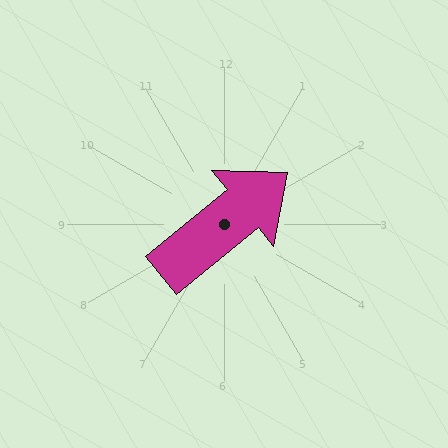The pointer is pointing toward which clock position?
Roughly 2 o'clock.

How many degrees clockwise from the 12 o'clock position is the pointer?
Approximately 51 degrees.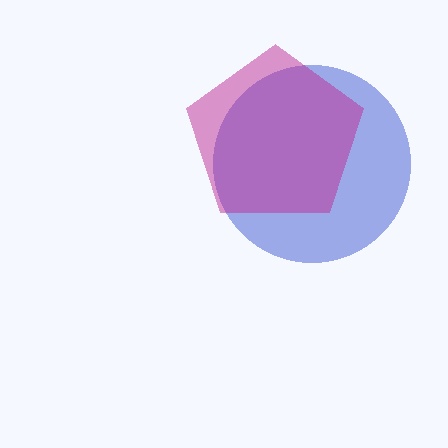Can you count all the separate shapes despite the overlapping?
Yes, there are 2 separate shapes.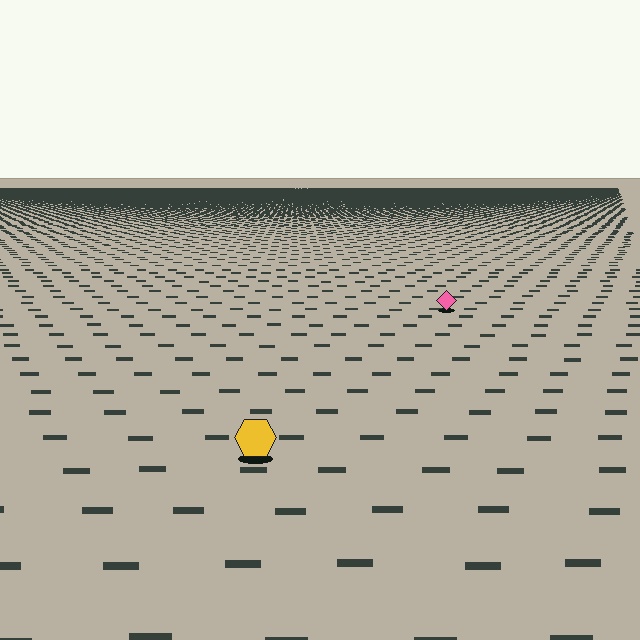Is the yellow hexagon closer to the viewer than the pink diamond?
Yes. The yellow hexagon is closer — you can tell from the texture gradient: the ground texture is coarser near it.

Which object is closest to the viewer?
The yellow hexagon is closest. The texture marks near it are larger and more spread out.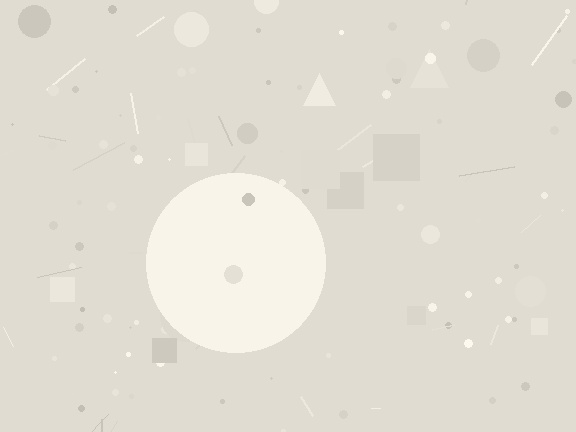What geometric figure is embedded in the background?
A circle is embedded in the background.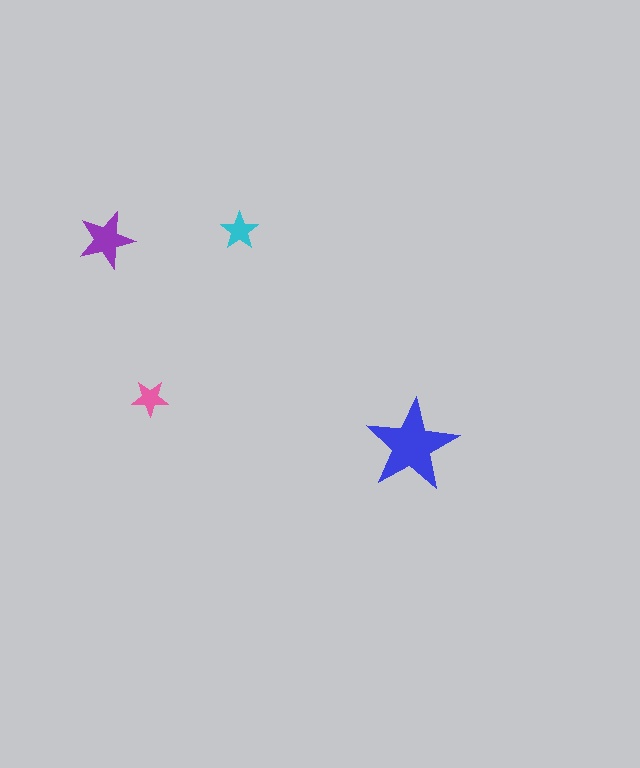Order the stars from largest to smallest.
the blue one, the purple one, the cyan one, the pink one.